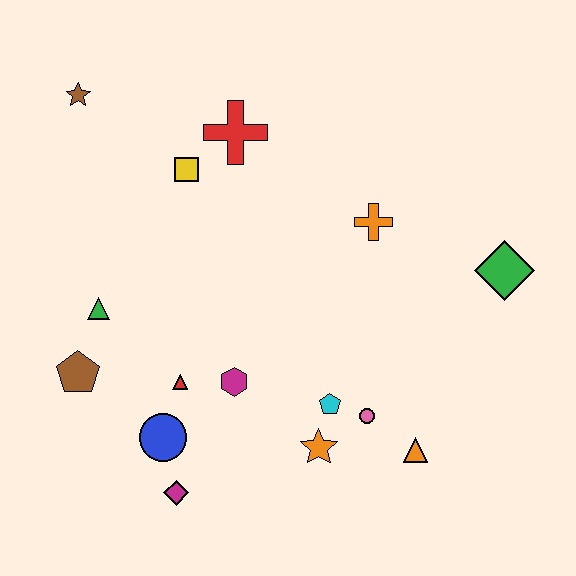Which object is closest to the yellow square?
The red cross is closest to the yellow square.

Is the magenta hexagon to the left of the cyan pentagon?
Yes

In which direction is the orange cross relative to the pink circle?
The orange cross is above the pink circle.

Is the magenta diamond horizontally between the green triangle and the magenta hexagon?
Yes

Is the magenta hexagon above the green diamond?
No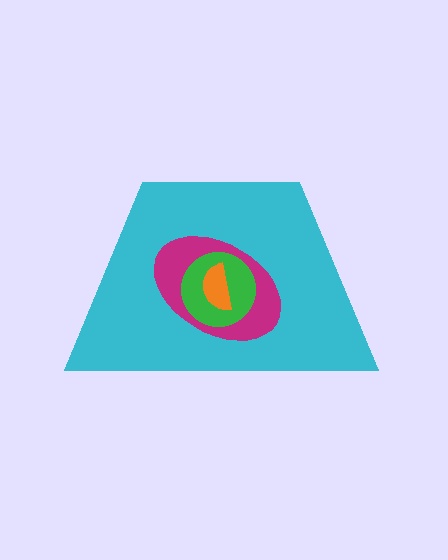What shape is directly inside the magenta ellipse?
The green circle.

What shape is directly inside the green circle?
The orange semicircle.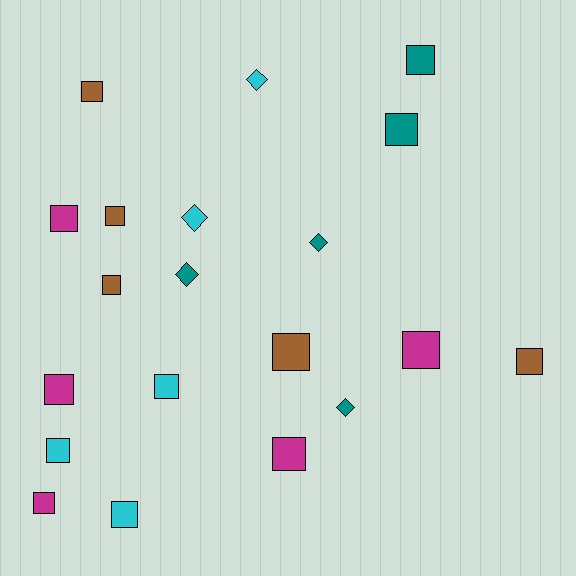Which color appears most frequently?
Teal, with 5 objects.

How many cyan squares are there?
There are 3 cyan squares.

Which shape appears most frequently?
Square, with 15 objects.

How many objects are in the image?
There are 20 objects.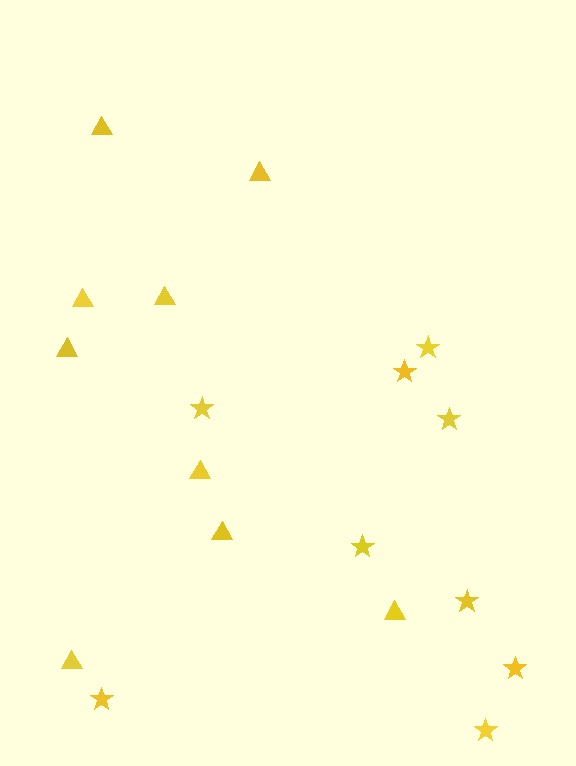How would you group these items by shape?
There are 2 groups: one group of triangles (9) and one group of stars (9).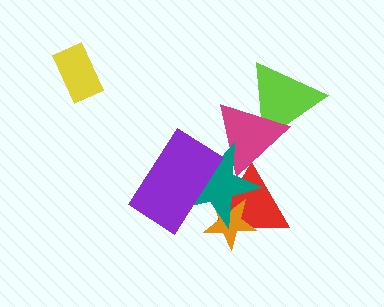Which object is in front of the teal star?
The purple rectangle is in front of the teal star.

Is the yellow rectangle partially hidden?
No, no other shape covers it.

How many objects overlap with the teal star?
4 objects overlap with the teal star.